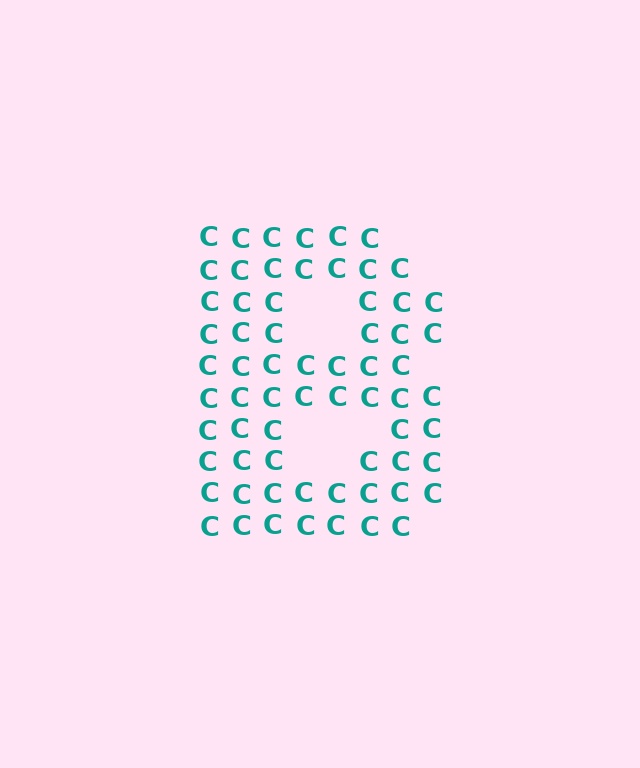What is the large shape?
The large shape is the letter B.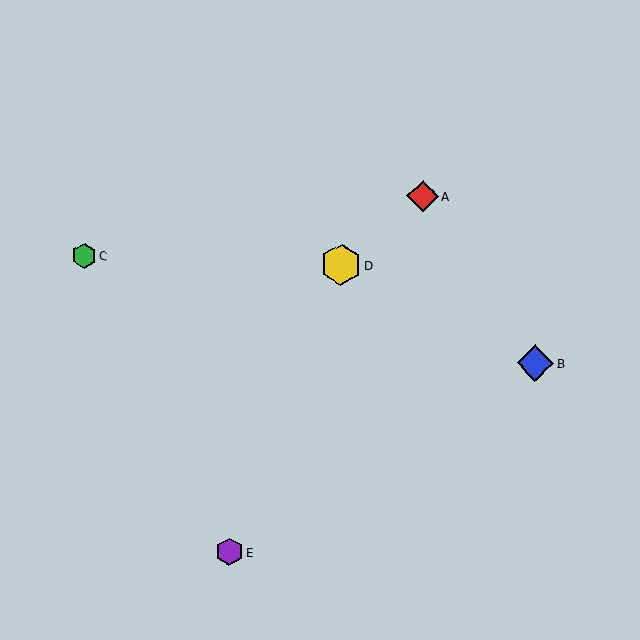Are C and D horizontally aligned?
Yes, both are at y≈256.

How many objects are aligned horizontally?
2 objects (C, D) are aligned horizontally.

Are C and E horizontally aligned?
No, C is at y≈256 and E is at y≈552.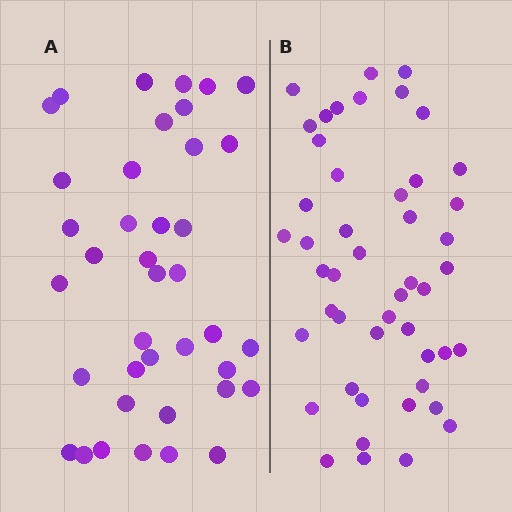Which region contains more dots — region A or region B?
Region B (the right region) has more dots.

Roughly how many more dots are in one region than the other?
Region B has roughly 8 or so more dots than region A.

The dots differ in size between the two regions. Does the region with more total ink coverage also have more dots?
No. Region A has more total ink coverage because its dots are larger, but region B actually contains more individual dots. Total area can be misleading — the number of items is what matters here.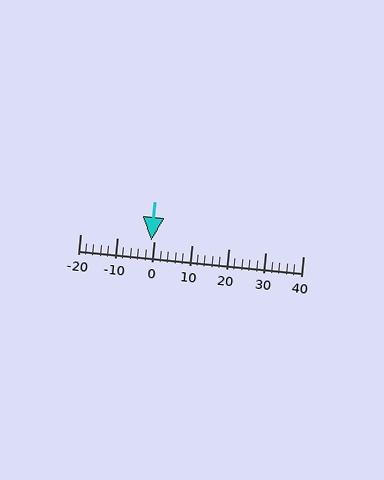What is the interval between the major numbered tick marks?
The major tick marks are spaced 10 units apart.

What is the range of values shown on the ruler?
The ruler shows values from -20 to 40.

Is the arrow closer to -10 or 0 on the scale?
The arrow is closer to 0.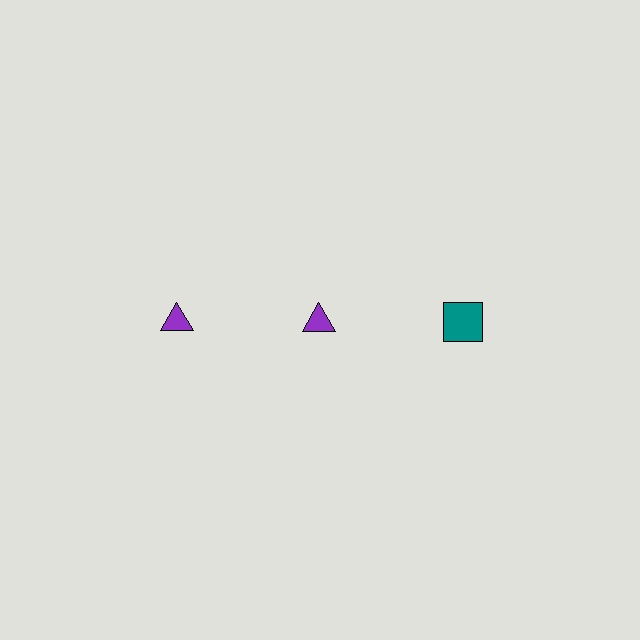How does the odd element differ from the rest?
It differs in both color (teal instead of purple) and shape (square instead of triangle).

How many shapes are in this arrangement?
There are 3 shapes arranged in a grid pattern.